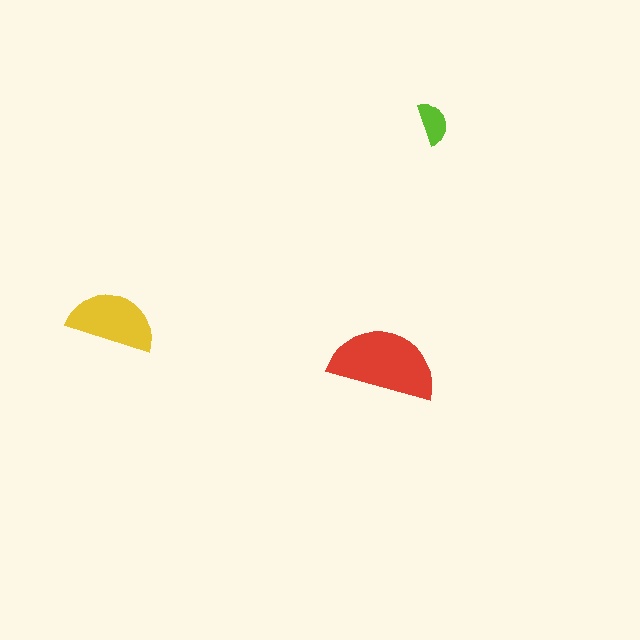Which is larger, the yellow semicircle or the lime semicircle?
The yellow one.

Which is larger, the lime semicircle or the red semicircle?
The red one.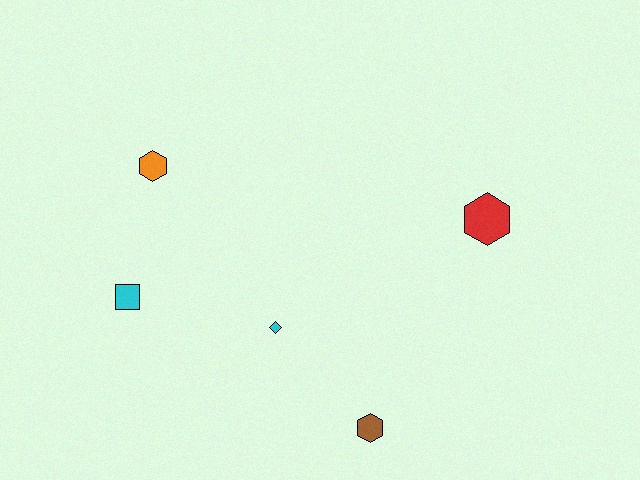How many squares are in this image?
There is 1 square.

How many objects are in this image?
There are 5 objects.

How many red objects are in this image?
There is 1 red object.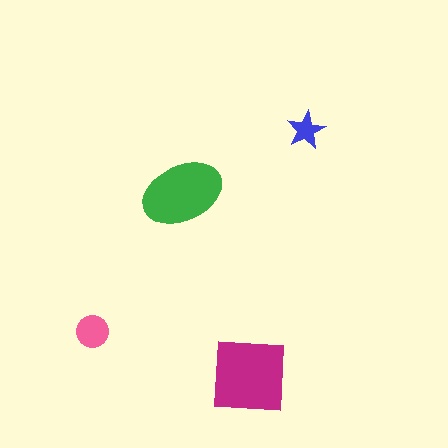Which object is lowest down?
The magenta square is bottommost.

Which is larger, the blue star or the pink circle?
The pink circle.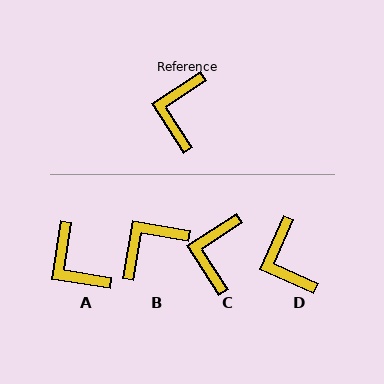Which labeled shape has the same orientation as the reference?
C.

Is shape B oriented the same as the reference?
No, it is off by about 43 degrees.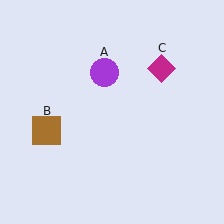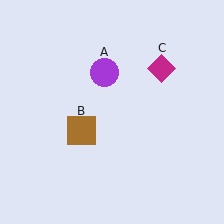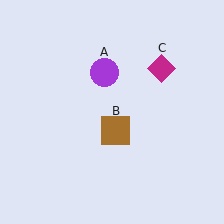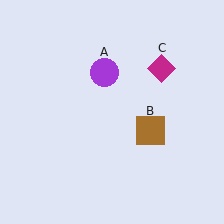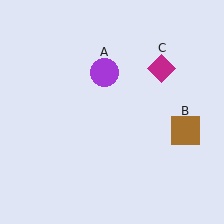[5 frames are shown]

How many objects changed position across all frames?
1 object changed position: brown square (object B).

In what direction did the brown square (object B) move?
The brown square (object B) moved right.